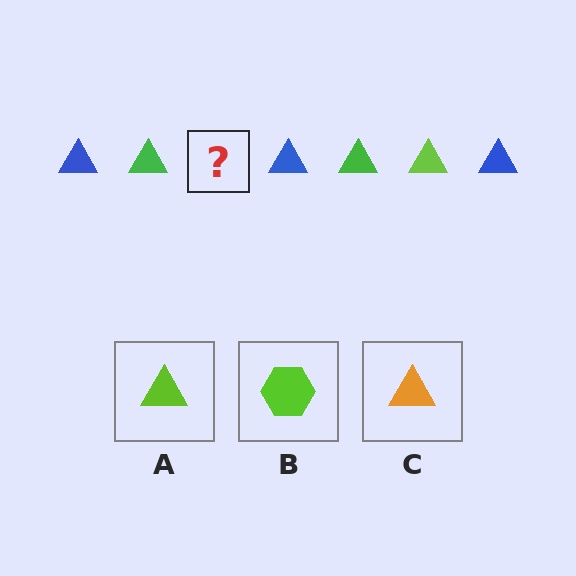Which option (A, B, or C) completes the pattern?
A.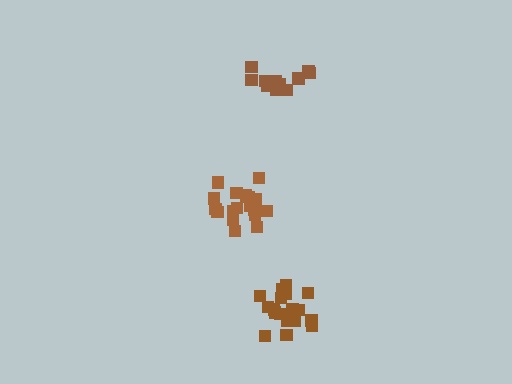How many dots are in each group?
Group 1: 13 dots, Group 2: 19 dots, Group 3: 19 dots (51 total).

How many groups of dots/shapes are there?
There are 3 groups.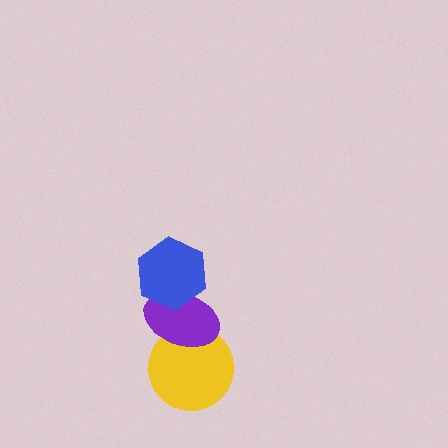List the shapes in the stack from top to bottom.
From top to bottom: the blue hexagon, the purple ellipse, the yellow circle.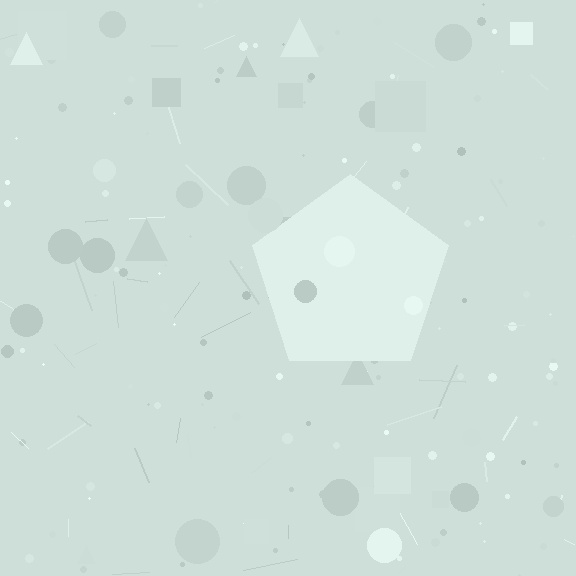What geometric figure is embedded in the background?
A pentagon is embedded in the background.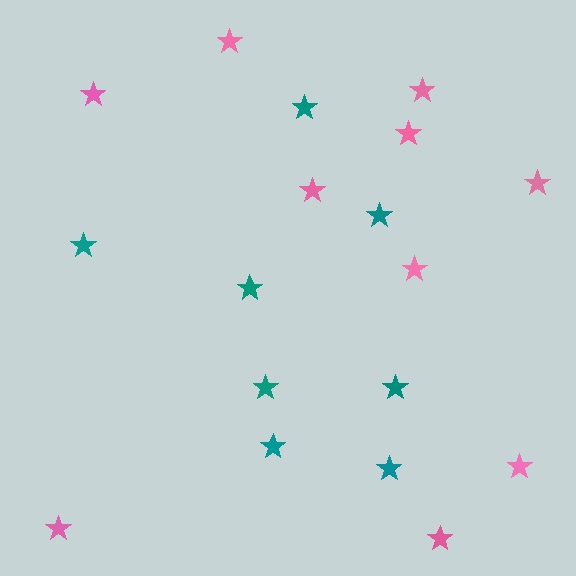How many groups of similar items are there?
There are 2 groups: one group of teal stars (8) and one group of pink stars (10).